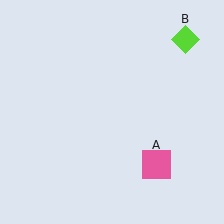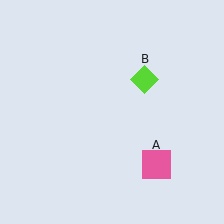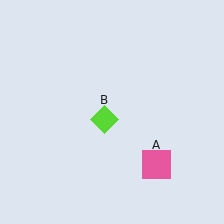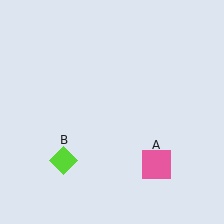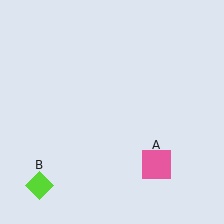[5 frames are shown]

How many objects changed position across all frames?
1 object changed position: lime diamond (object B).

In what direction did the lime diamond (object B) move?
The lime diamond (object B) moved down and to the left.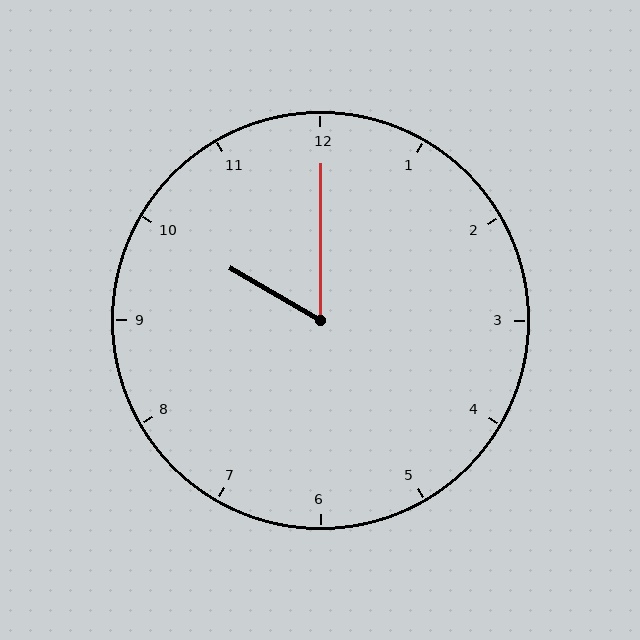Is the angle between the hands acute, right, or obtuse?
It is acute.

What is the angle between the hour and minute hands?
Approximately 60 degrees.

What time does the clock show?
10:00.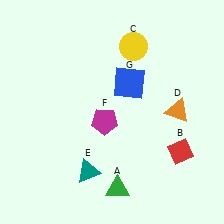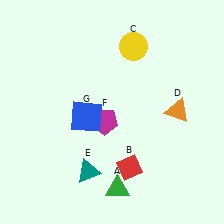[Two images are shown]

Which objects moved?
The objects that moved are: the red diamond (B), the blue square (G).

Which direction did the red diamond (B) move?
The red diamond (B) moved left.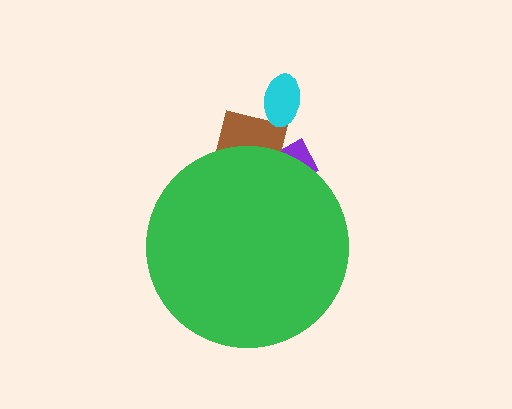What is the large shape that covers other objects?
A green circle.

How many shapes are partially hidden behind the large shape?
2 shapes are partially hidden.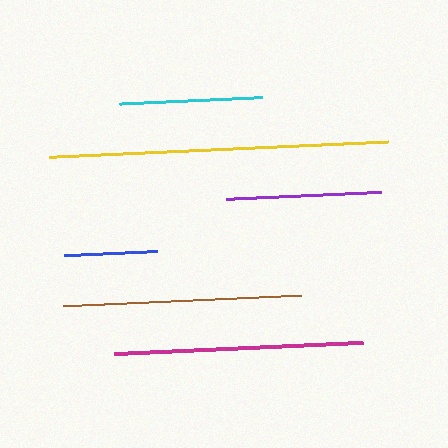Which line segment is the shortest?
The blue line is the shortest at approximately 93 pixels.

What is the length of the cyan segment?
The cyan segment is approximately 143 pixels long.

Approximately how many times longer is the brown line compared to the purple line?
The brown line is approximately 1.5 times the length of the purple line.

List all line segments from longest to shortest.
From longest to shortest: yellow, magenta, brown, purple, cyan, blue.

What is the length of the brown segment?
The brown segment is approximately 240 pixels long.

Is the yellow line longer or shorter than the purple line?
The yellow line is longer than the purple line.